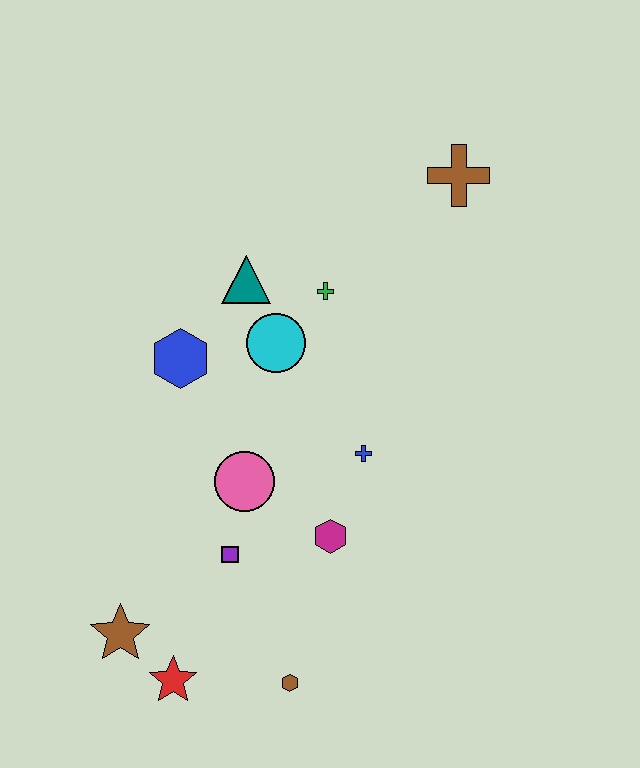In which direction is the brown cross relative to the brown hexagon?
The brown cross is above the brown hexagon.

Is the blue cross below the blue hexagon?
Yes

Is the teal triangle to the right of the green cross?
No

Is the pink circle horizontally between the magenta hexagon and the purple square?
Yes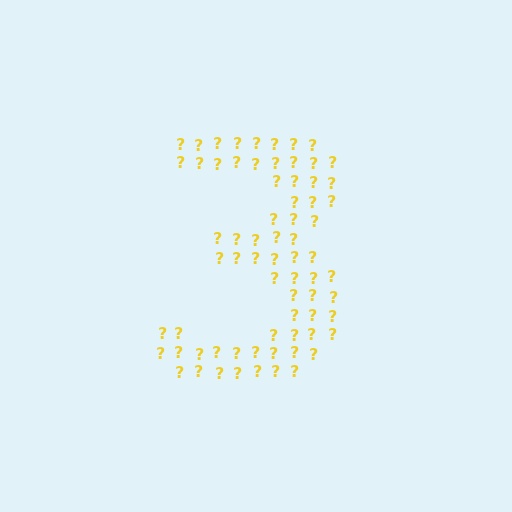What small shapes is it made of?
It is made of small question marks.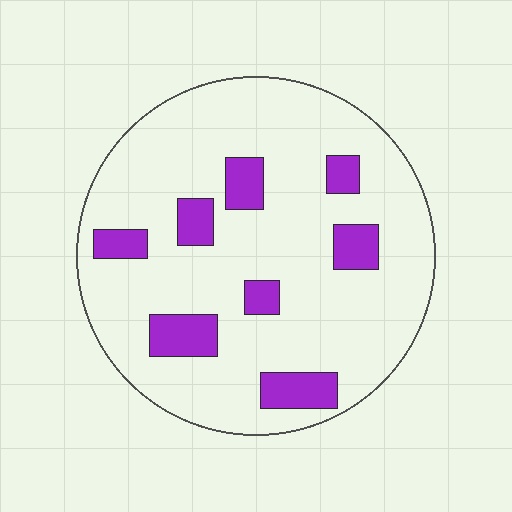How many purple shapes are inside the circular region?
8.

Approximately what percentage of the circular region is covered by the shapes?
Approximately 15%.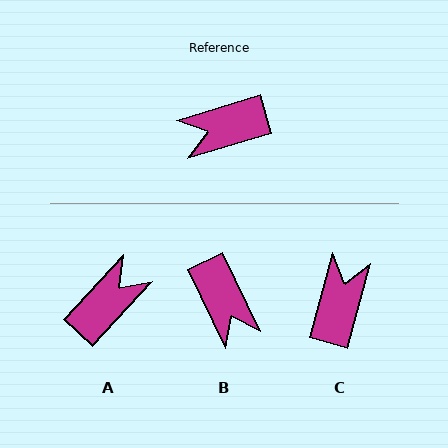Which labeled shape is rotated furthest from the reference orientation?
A, about 149 degrees away.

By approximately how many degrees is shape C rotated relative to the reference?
Approximately 122 degrees clockwise.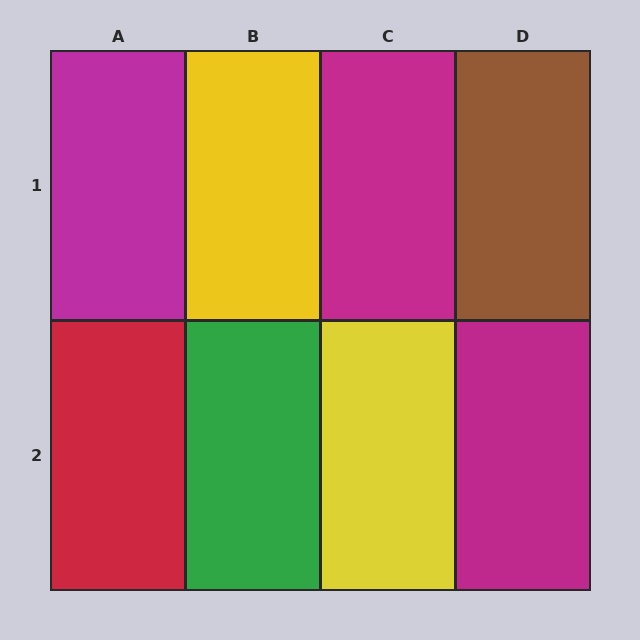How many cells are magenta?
3 cells are magenta.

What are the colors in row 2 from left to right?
Red, green, yellow, magenta.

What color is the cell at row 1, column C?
Magenta.